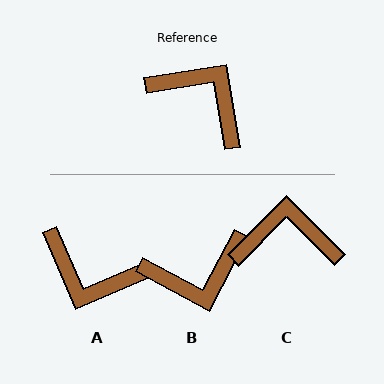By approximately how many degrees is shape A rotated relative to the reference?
Approximately 166 degrees clockwise.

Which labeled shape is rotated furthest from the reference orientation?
A, about 166 degrees away.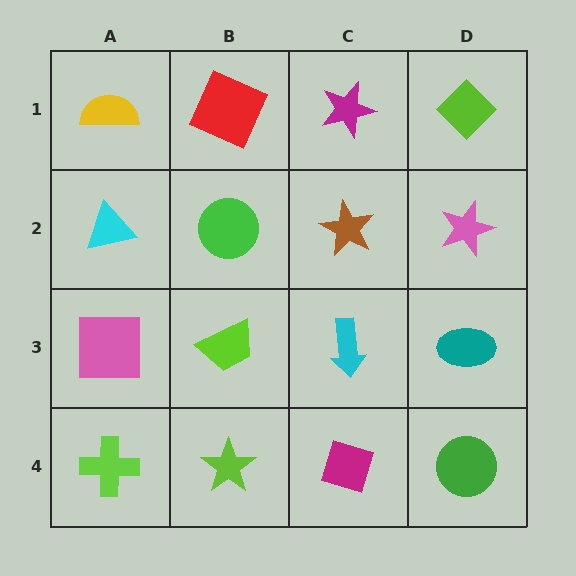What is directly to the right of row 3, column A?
A lime trapezoid.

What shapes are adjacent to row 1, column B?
A green circle (row 2, column B), a yellow semicircle (row 1, column A), a magenta star (row 1, column C).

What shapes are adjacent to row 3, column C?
A brown star (row 2, column C), a magenta diamond (row 4, column C), a lime trapezoid (row 3, column B), a teal ellipse (row 3, column D).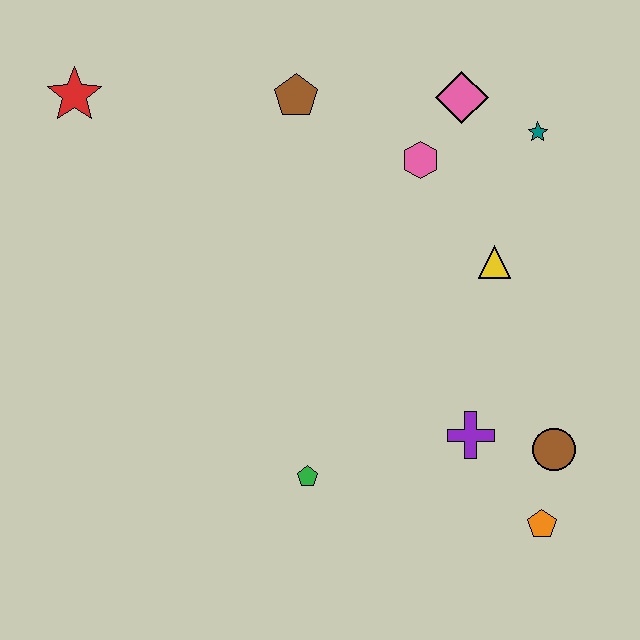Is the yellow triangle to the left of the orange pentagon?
Yes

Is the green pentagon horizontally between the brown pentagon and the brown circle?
Yes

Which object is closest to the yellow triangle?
The pink hexagon is closest to the yellow triangle.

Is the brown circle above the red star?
No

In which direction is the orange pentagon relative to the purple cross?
The orange pentagon is below the purple cross.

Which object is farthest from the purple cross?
The red star is farthest from the purple cross.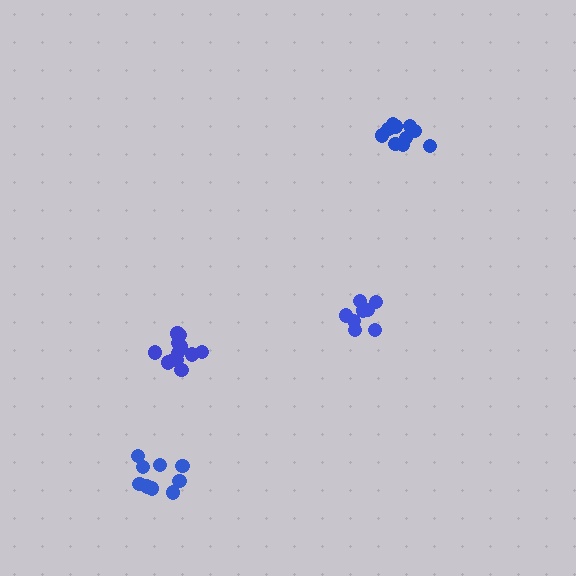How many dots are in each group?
Group 1: 10 dots, Group 2: 13 dots, Group 3: 10 dots, Group 4: 9 dots (42 total).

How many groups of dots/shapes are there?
There are 4 groups.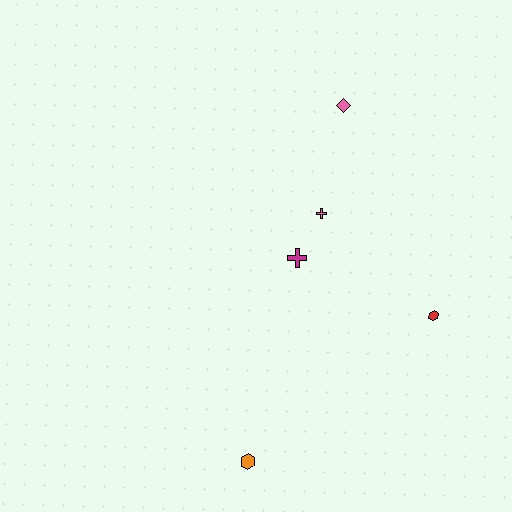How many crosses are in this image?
There are 2 crosses.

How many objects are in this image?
There are 5 objects.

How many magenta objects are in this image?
There is 1 magenta object.